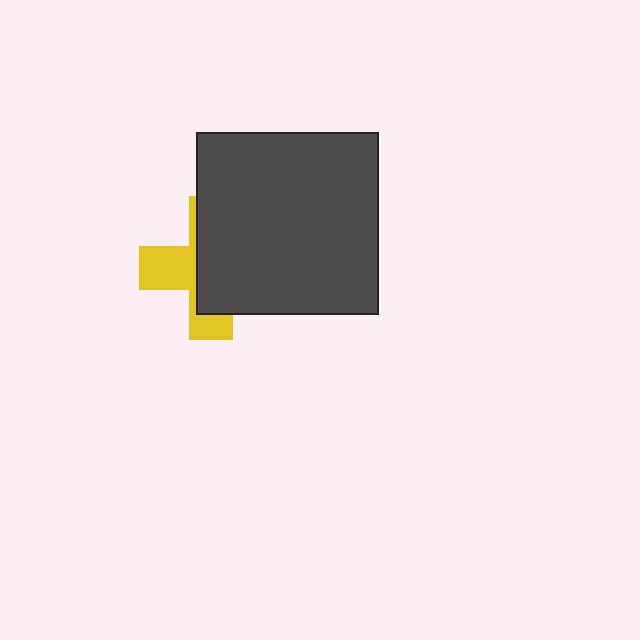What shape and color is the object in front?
The object in front is a dark gray square.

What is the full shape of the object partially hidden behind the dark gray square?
The partially hidden object is a yellow cross.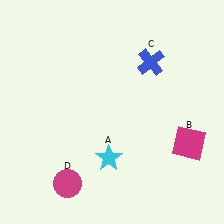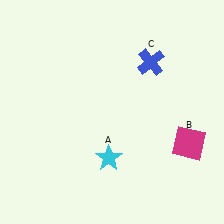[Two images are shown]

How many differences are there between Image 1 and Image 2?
There is 1 difference between the two images.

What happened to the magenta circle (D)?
The magenta circle (D) was removed in Image 2. It was in the bottom-left area of Image 1.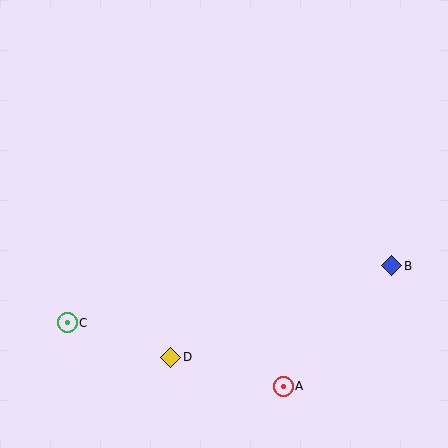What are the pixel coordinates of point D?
Point D is at (171, 357).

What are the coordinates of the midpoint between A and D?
The midpoint between A and D is at (227, 372).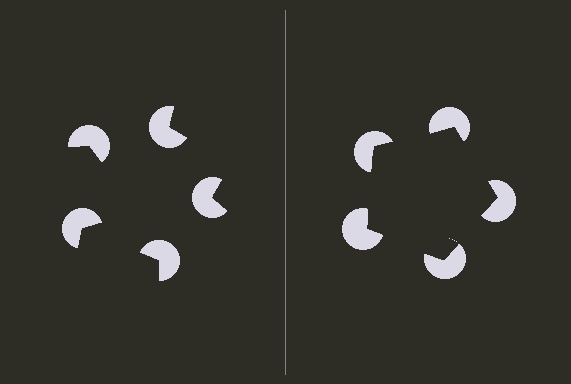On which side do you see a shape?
An illusory pentagon appears on the right side. On the left side the wedge cuts are rotated, so no coherent shape forms.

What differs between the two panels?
The pac-man discs are positioned identically on both sides; only the wedge orientations differ. On the right they align to a pentagon; on the left they are misaligned.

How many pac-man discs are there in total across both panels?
10 — 5 on each side.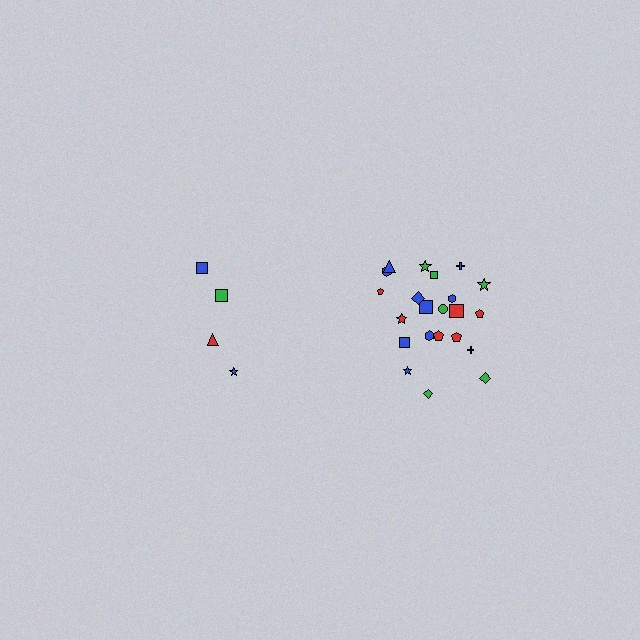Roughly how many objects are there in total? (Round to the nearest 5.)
Roughly 25 objects in total.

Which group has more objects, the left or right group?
The right group.